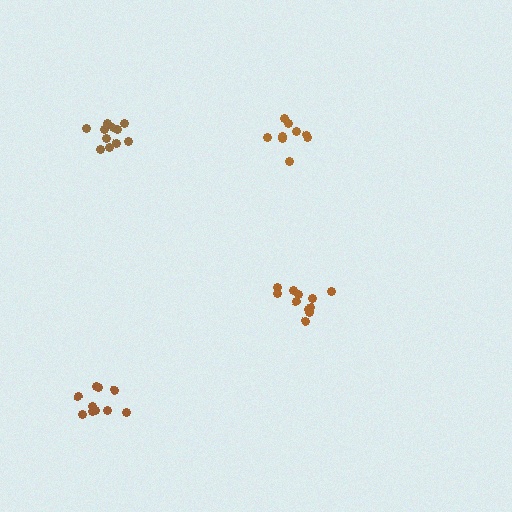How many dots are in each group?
Group 1: 10 dots, Group 2: 11 dots, Group 3: 9 dots, Group 4: 11 dots (41 total).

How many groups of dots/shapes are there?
There are 4 groups.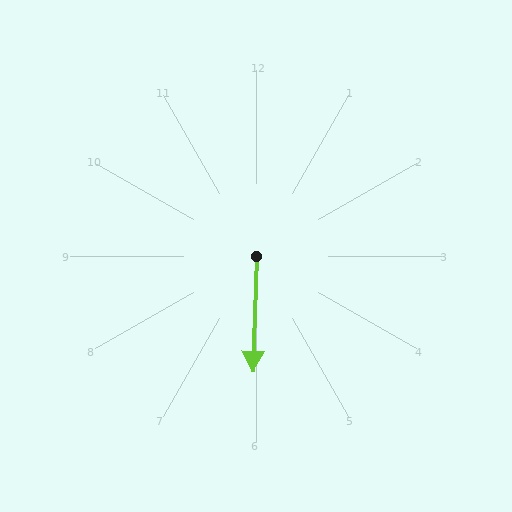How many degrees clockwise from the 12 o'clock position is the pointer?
Approximately 182 degrees.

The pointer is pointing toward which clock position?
Roughly 6 o'clock.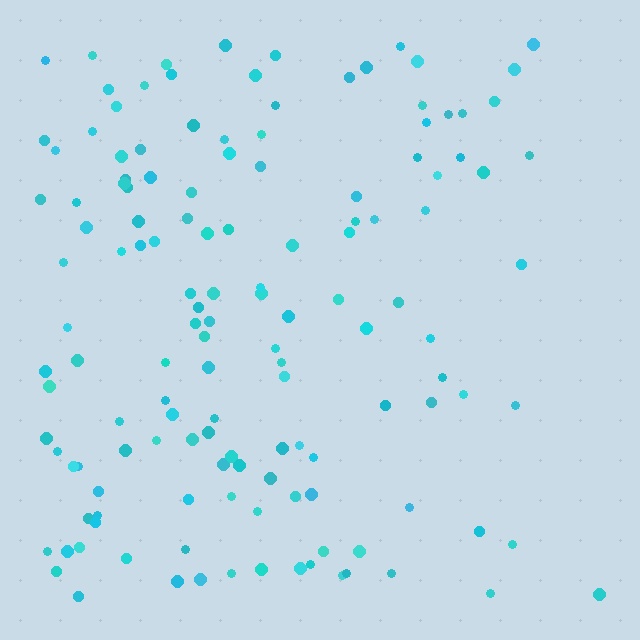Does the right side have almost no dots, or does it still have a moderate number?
Still a moderate number, just noticeably fewer than the left.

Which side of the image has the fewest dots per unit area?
The right.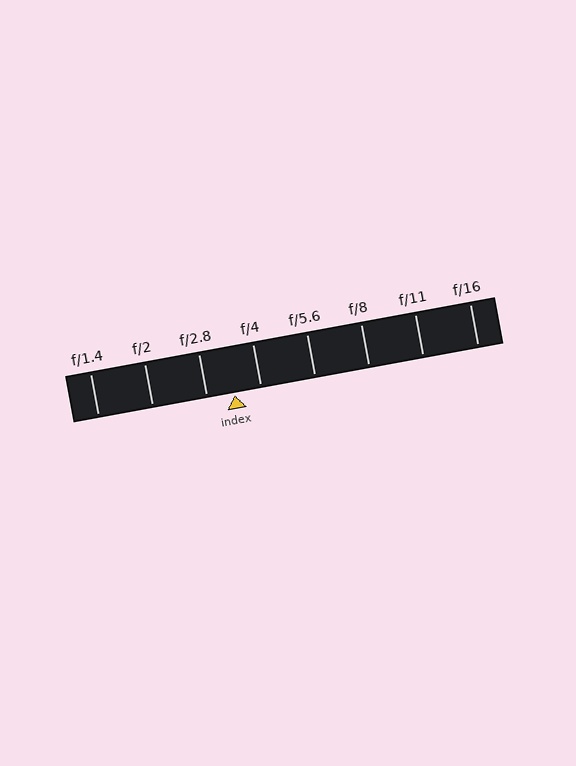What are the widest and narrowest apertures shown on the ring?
The widest aperture shown is f/1.4 and the narrowest is f/16.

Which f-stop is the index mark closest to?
The index mark is closest to f/4.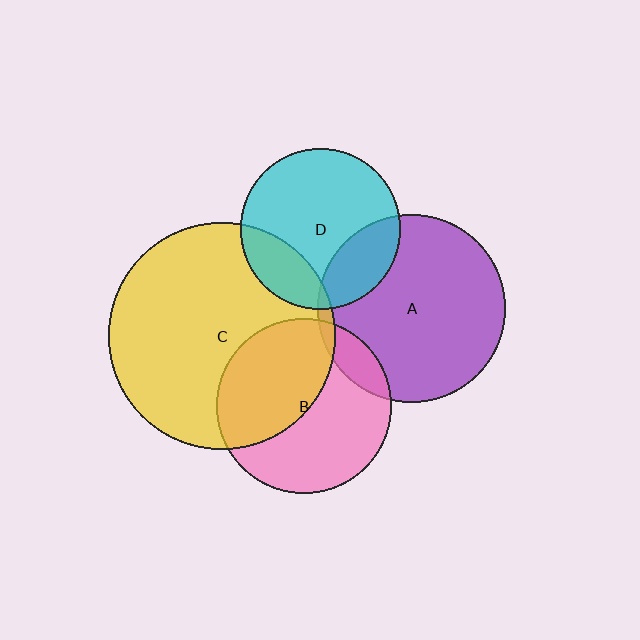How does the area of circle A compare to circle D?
Approximately 1.4 times.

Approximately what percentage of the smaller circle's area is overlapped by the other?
Approximately 25%.